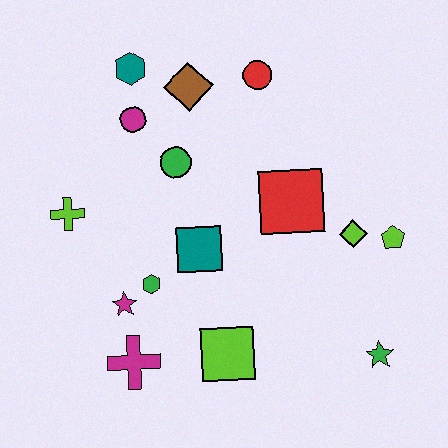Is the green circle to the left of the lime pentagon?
Yes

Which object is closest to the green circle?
The magenta circle is closest to the green circle.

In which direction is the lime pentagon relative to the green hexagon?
The lime pentagon is to the right of the green hexagon.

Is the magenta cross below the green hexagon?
Yes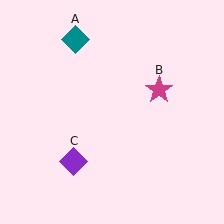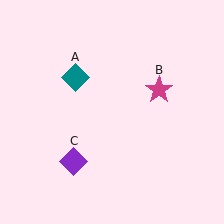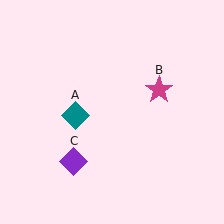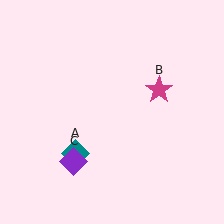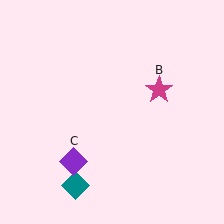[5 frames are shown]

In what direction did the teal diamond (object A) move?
The teal diamond (object A) moved down.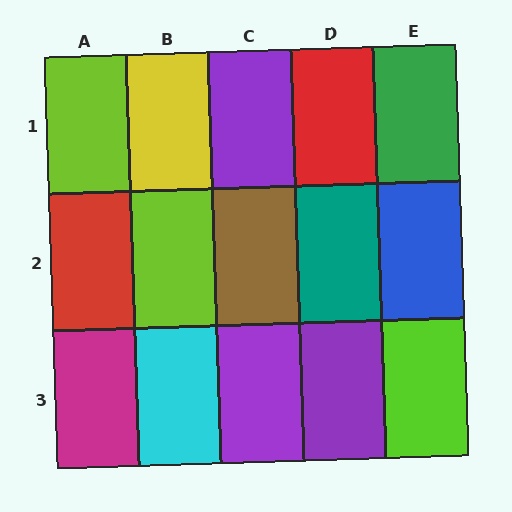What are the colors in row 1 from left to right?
Lime, yellow, purple, red, green.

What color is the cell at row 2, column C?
Brown.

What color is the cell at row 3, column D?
Purple.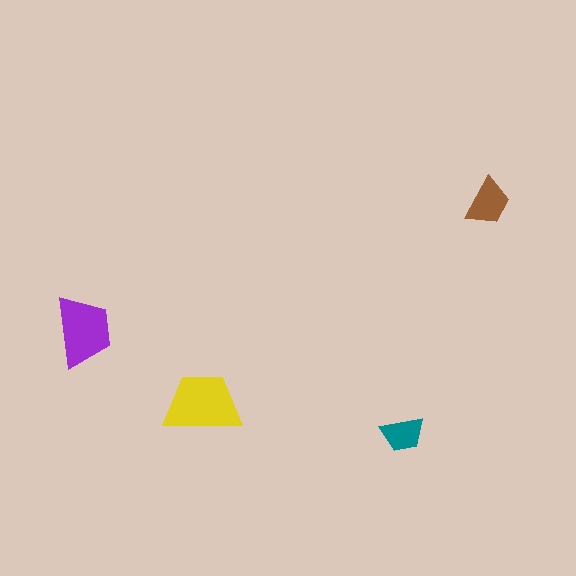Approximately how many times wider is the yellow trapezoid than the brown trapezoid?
About 1.5 times wider.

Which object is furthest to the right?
The brown trapezoid is rightmost.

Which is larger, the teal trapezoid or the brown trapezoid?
The brown one.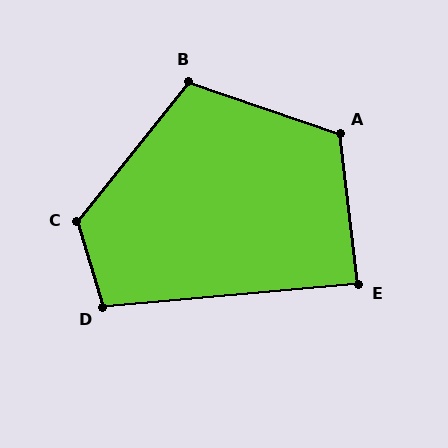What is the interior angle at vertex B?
Approximately 110 degrees (obtuse).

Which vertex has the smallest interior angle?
E, at approximately 88 degrees.